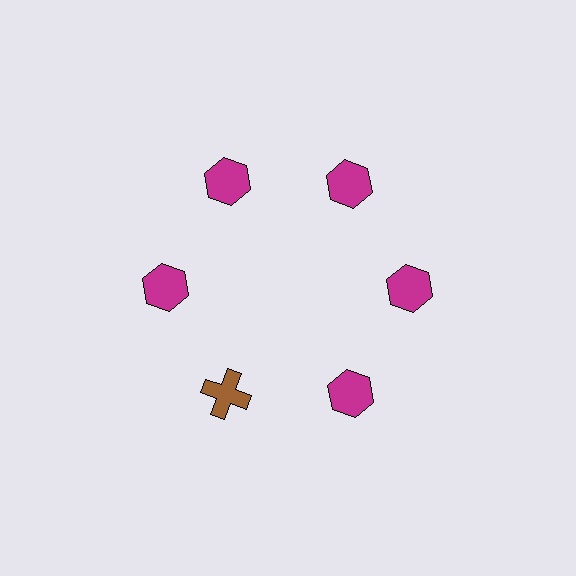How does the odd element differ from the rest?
It differs in both color (brown instead of magenta) and shape (cross instead of hexagon).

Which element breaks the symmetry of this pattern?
The brown cross at roughly the 7 o'clock position breaks the symmetry. All other shapes are magenta hexagons.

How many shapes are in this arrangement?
There are 6 shapes arranged in a ring pattern.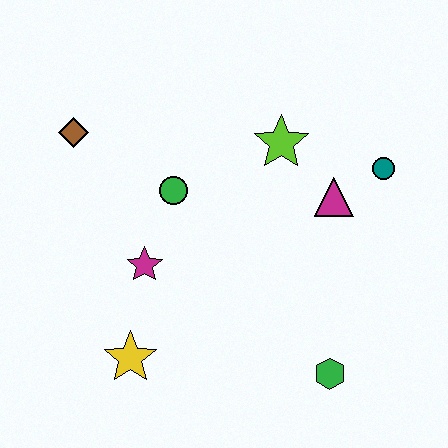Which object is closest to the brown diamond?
The green circle is closest to the brown diamond.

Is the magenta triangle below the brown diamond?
Yes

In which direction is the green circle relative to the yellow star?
The green circle is above the yellow star.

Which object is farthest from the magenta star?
The teal circle is farthest from the magenta star.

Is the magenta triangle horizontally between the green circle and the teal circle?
Yes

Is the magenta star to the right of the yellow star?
Yes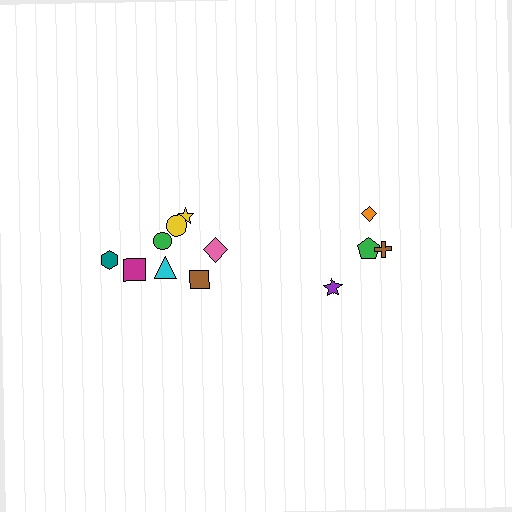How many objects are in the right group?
There are 4 objects.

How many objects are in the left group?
There are 8 objects.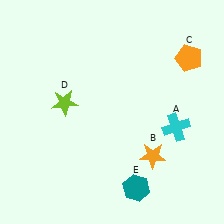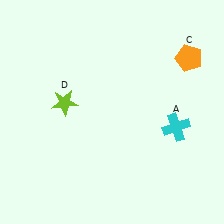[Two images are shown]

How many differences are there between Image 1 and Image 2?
There are 2 differences between the two images.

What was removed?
The orange star (B), the teal hexagon (E) were removed in Image 2.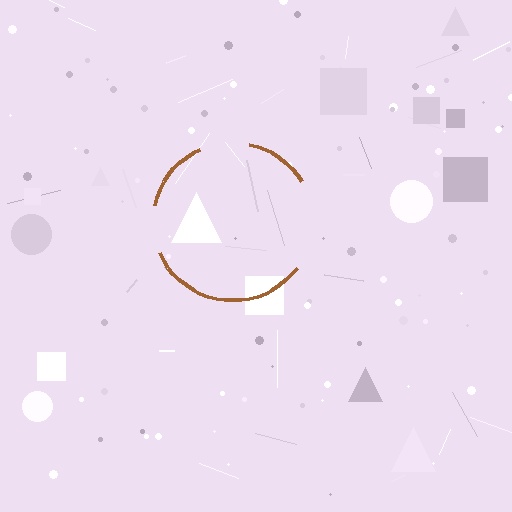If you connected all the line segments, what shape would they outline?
They would outline a circle.